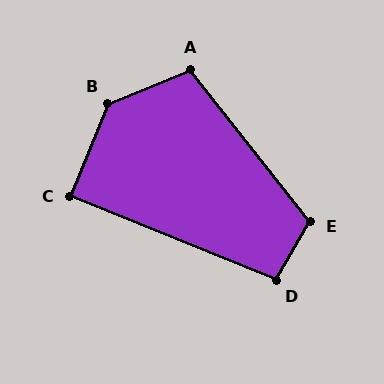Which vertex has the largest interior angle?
B, at approximately 134 degrees.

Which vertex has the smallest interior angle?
C, at approximately 90 degrees.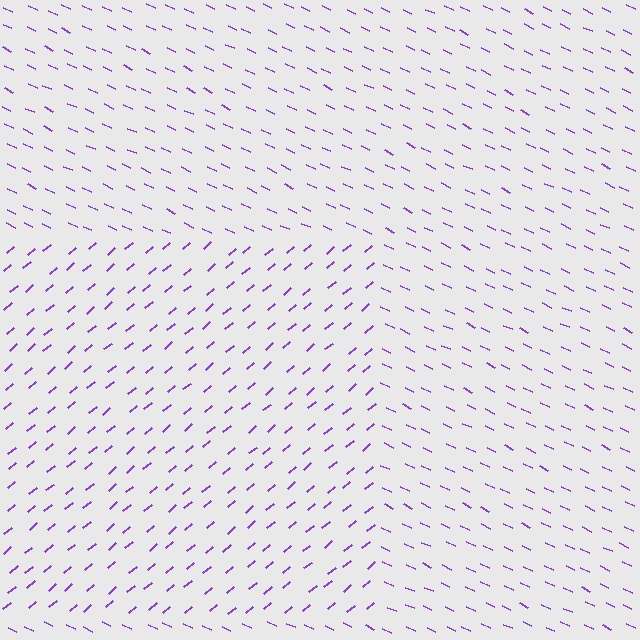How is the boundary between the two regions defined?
The boundary is defined purely by a change in line orientation (approximately 65 degrees difference). All lines are the same color and thickness.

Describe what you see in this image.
The image is filled with small purple line segments. A rectangle region in the image has lines oriented differently from the surrounding lines, creating a visible texture boundary.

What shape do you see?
I see a rectangle.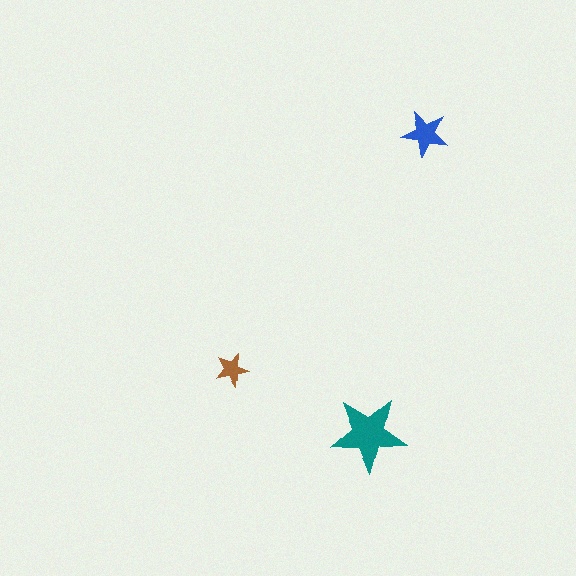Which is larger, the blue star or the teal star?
The teal one.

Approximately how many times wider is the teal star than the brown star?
About 2.5 times wider.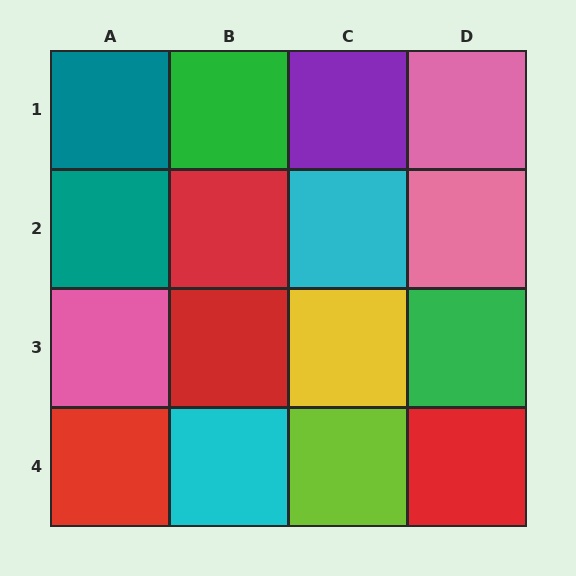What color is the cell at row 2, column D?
Pink.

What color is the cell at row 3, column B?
Red.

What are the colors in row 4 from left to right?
Red, cyan, lime, red.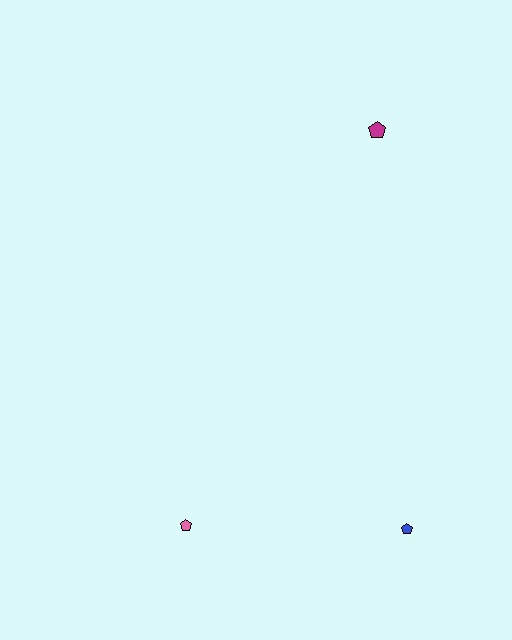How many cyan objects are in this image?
There are no cyan objects.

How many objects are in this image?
There are 3 objects.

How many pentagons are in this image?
There are 3 pentagons.